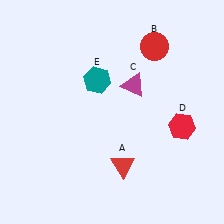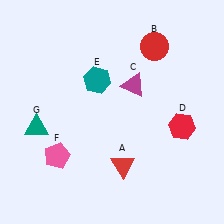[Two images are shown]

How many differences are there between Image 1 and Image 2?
There are 2 differences between the two images.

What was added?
A pink pentagon (F), a teal triangle (G) were added in Image 2.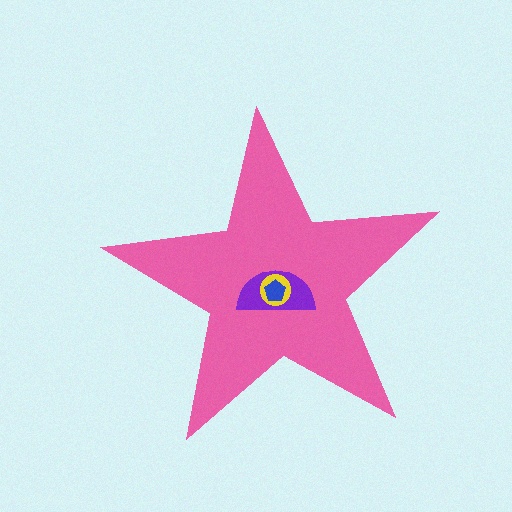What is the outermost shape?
The pink star.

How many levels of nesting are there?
4.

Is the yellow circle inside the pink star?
Yes.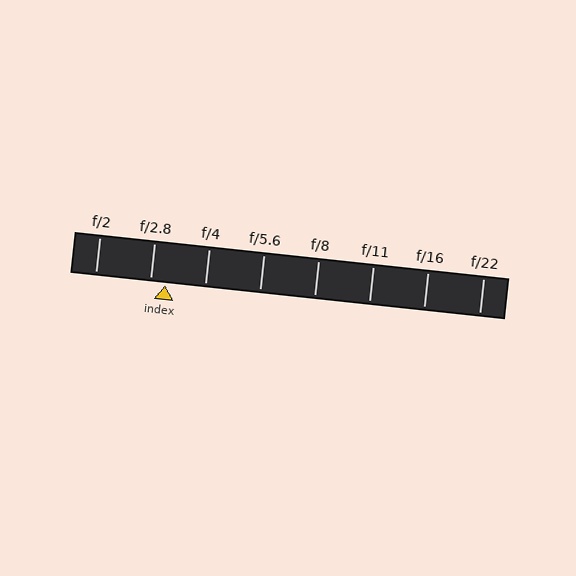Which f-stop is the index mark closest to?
The index mark is closest to f/2.8.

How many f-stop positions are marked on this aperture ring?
There are 8 f-stop positions marked.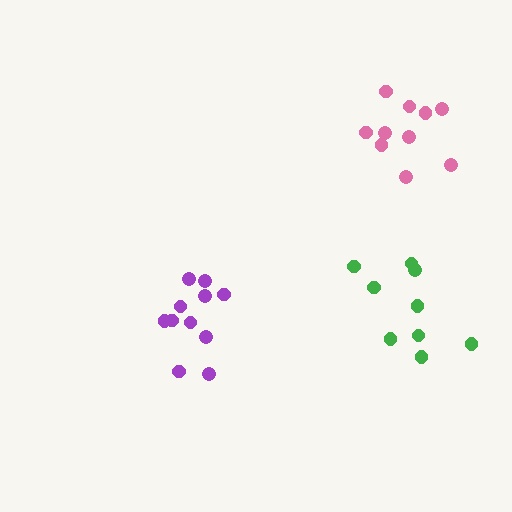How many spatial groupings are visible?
There are 3 spatial groupings.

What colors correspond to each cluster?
The clusters are colored: pink, green, purple.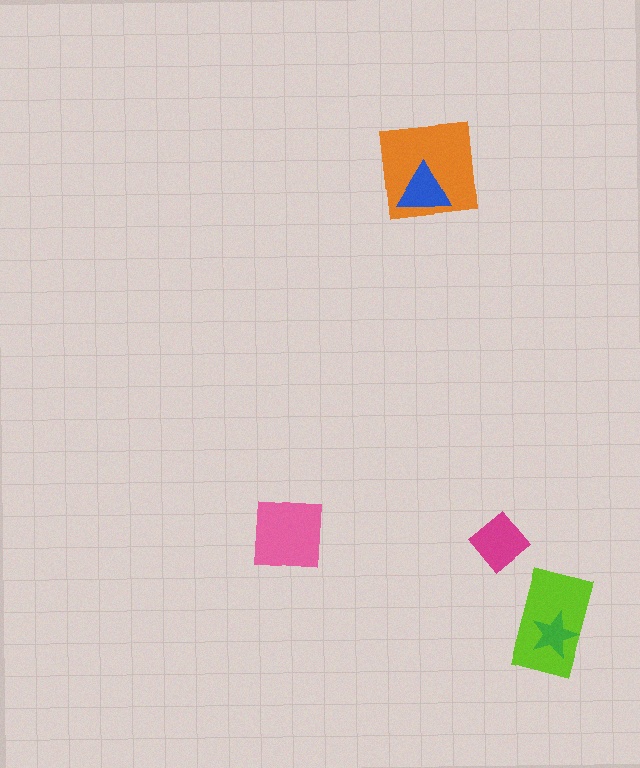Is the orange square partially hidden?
Yes, it is partially covered by another shape.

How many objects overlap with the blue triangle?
1 object overlaps with the blue triangle.